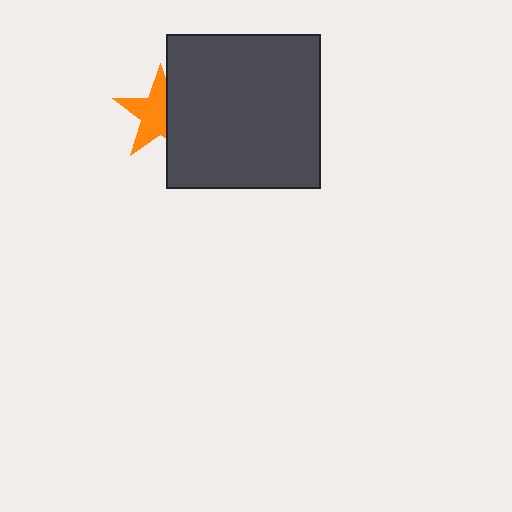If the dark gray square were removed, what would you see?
You would see the complete orange star.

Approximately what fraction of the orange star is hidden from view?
Roughly 40% of the orange star is hidden behind the dark gray square.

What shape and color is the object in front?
The object in front is a dark gray square.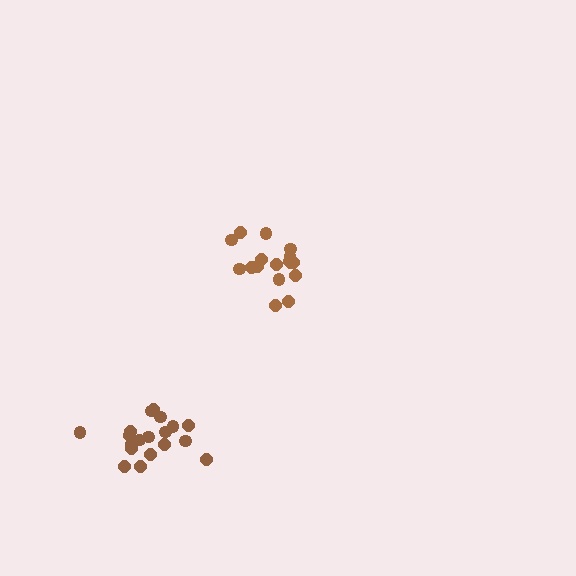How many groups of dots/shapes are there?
There are 2 groups.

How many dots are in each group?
Group 1: 17 dots, Group 2: 20 dots (37 total).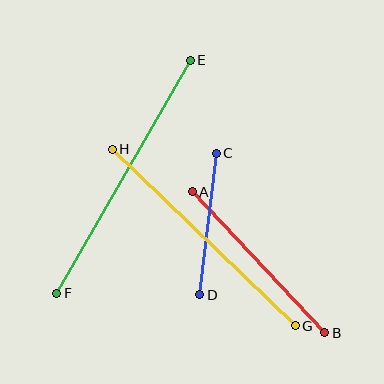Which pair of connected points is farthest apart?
Points E and F are farthest apart.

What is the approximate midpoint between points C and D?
The midpoint is at approximately (208, 224) pixels.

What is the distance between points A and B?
The distance is approximately 193 pixels.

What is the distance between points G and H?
The distance is approximately 254 pixels.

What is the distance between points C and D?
The distance is approximately 142 pixels.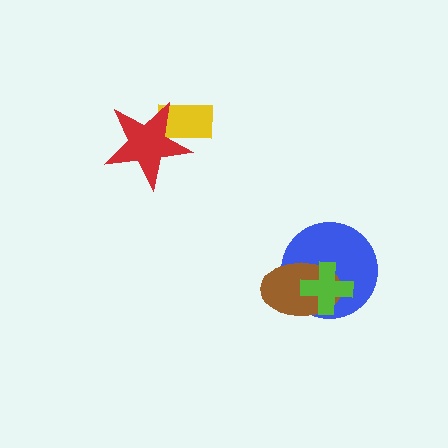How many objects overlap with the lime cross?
2 objects overlap with the lime cross.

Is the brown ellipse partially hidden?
Yes, it is partially covered by another shape.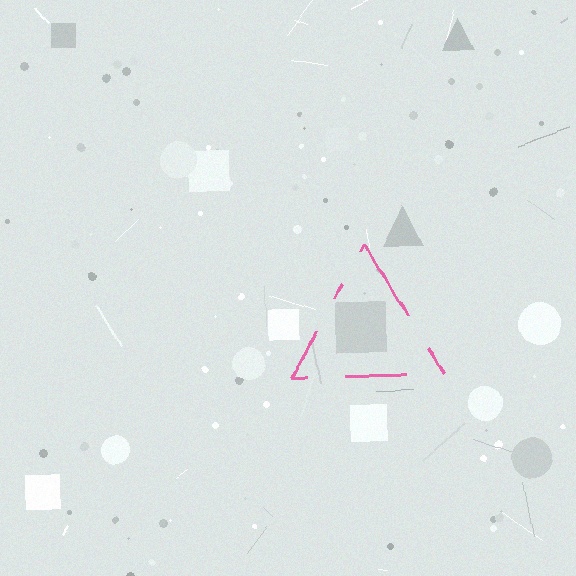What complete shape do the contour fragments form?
The contour fragments form a triangle.